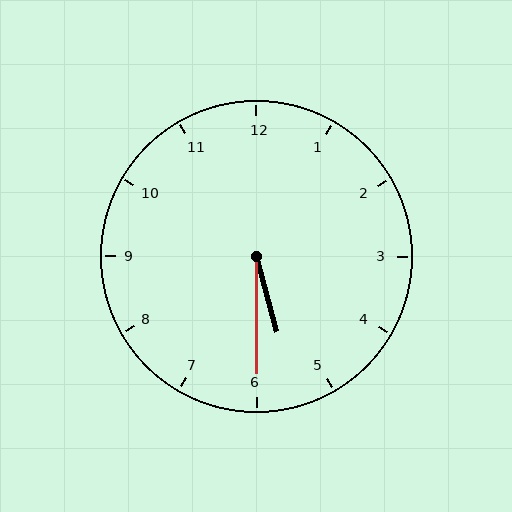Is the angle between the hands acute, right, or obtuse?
It is acute.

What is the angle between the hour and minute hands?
Approximately 15 degrees.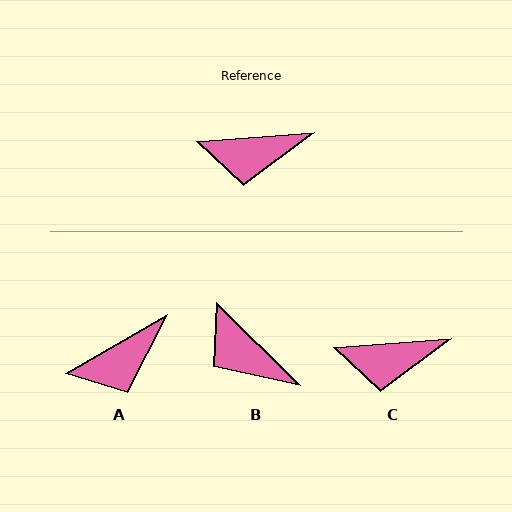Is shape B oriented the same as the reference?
No, it is off by about 49 degrees.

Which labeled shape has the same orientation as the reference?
C.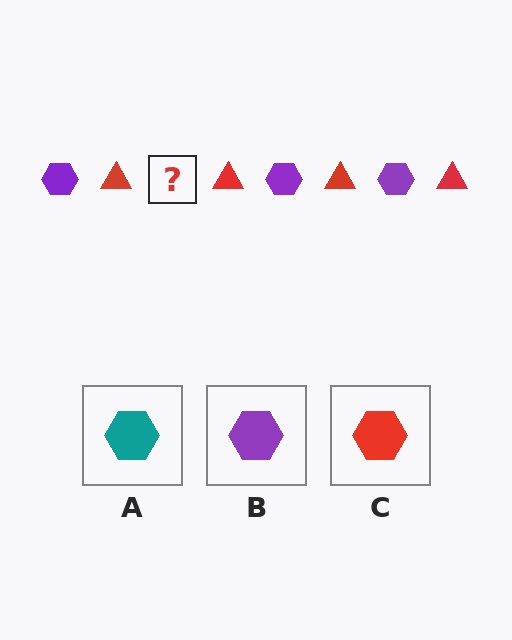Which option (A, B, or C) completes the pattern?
B.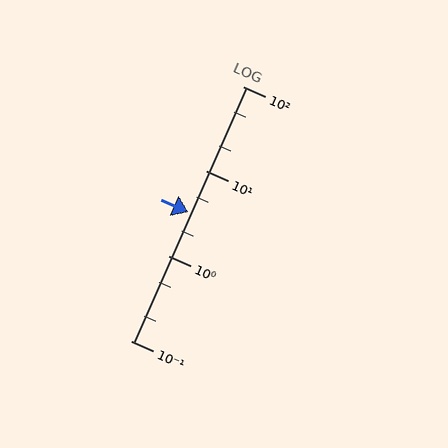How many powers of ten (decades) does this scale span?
The scale spans 3 decades, from 0.1 to 100.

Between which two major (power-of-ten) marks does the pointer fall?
The pointer is between 1 and 10.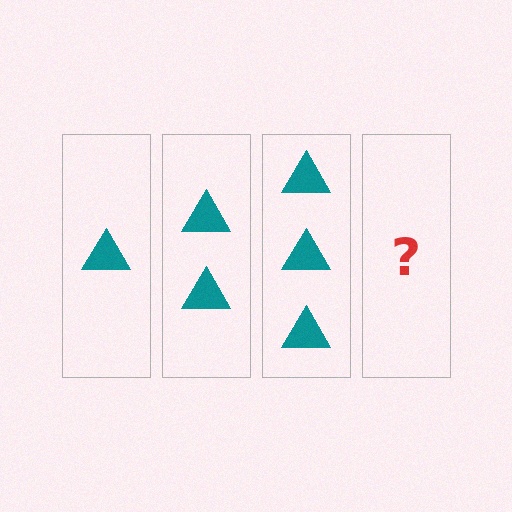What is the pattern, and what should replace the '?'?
The pattern is that each step adds one more triangle. The '?' should be 4 triangles.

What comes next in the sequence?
The next element should be 4 triangles.